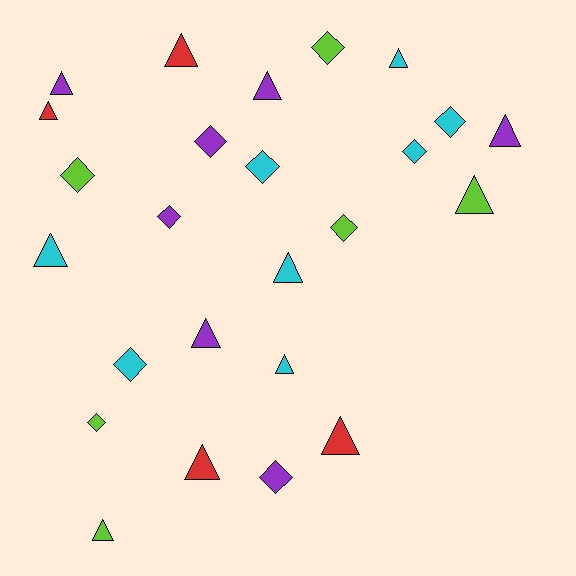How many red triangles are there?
There are 4 red triangles.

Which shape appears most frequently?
Triangle, with 14 objects.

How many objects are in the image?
There are 25 objects.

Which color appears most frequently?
Cyan, with 8 objects.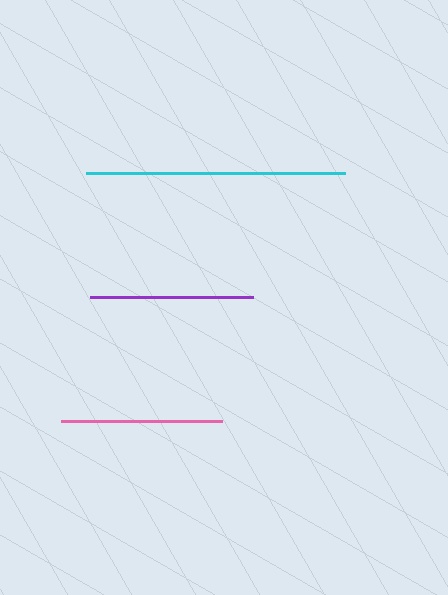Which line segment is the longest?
The cyan line is the longest at approximately 260 pixels.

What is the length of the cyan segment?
The cyan segment is approximately 260 pixels long.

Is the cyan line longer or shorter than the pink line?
The cyan line is longer than the pink line.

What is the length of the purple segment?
The purple segment is approximately 163 pixels long.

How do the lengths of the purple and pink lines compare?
The purple and pink lines are approximately the same length.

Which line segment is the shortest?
The pink line is the shortest at approximately 161 pixels.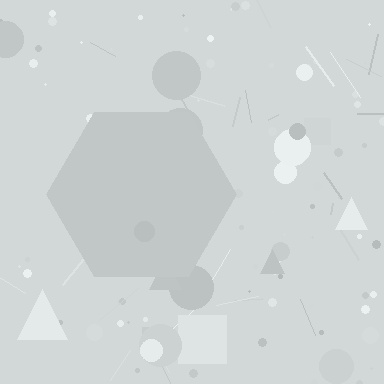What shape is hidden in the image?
A hexagon is hidden in the image.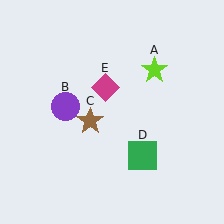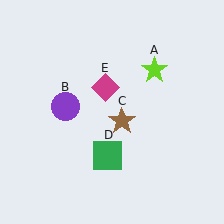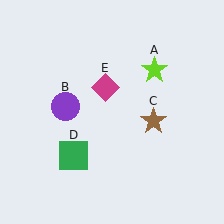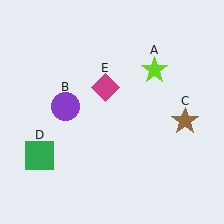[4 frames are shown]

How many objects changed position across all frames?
2 objects changed position: brown star (object C), green square (object D).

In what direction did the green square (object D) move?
The green square (object D) moved left.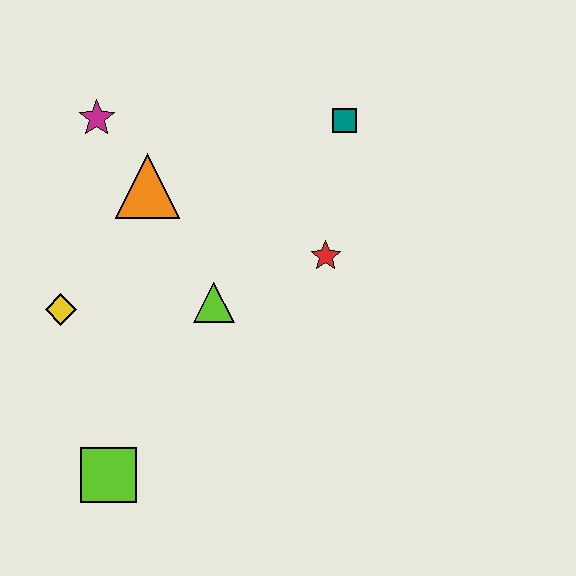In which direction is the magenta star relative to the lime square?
The magenta star is above the lime square.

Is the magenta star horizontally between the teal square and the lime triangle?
No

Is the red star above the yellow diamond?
Yes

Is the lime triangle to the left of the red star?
Yes